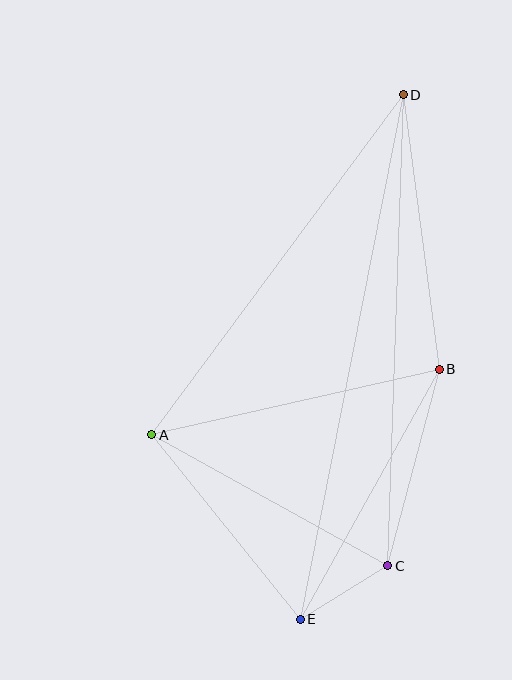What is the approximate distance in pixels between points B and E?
The distance between B and E is approximately 286 pixels.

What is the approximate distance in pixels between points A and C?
The distance between A and C is approximately 270 pixels.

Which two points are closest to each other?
Points C and E are closest to each other.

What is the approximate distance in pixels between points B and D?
The distance between B and D is approximately 277 pixels.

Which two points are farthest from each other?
Points D and E are farthest from each other.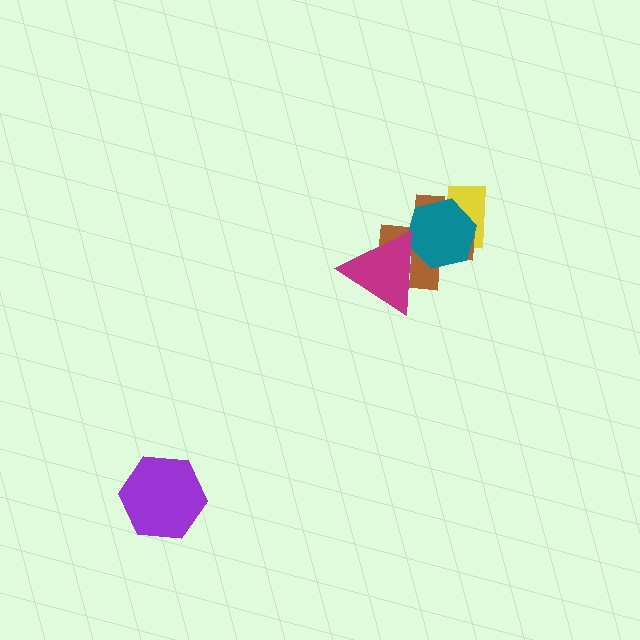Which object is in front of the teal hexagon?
The magenta triangle is in front of the teal hexagon.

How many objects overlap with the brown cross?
3 objects overlap with the brown cross.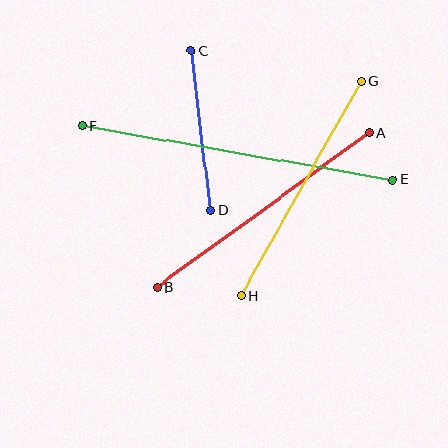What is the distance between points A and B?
The distance is approximately 263 pixels.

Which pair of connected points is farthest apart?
Points E and F are farthest apart.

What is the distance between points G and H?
The distance is approximately 246 pixels.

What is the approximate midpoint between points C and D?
The midpoint is at approximately (201, 131) pixels.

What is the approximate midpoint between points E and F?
The midpoint is at approximately (237, 153) pixels.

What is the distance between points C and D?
The distance is approximately 161 pixels.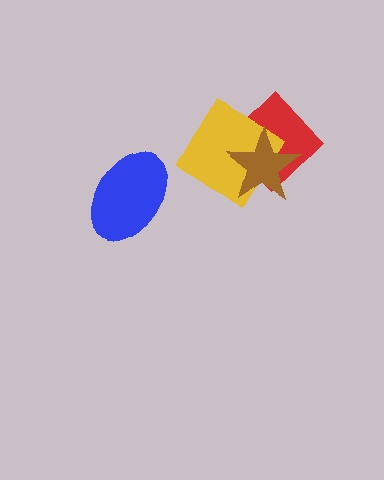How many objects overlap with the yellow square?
2 objects overlap with the yellow square.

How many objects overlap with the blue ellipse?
0 objects overlap with the blue ellipse.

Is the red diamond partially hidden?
Yes, it is partially covered by another shape.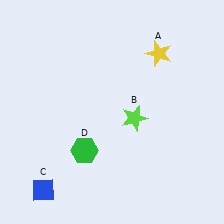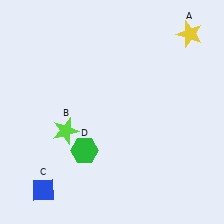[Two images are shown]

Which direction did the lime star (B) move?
The lime star (B) moved left.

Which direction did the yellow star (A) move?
The yellow star (A) moved right.